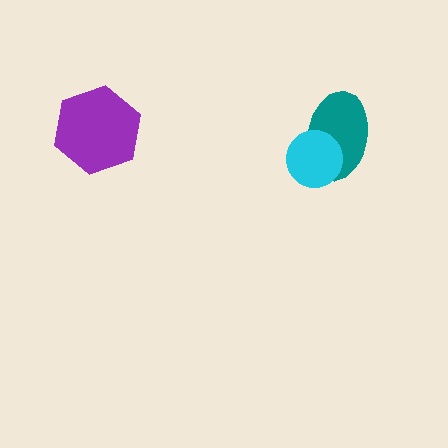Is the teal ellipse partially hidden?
Yes, it is partially covered by another shape.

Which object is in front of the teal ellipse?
The cyan circle is in front of the teal ellipse.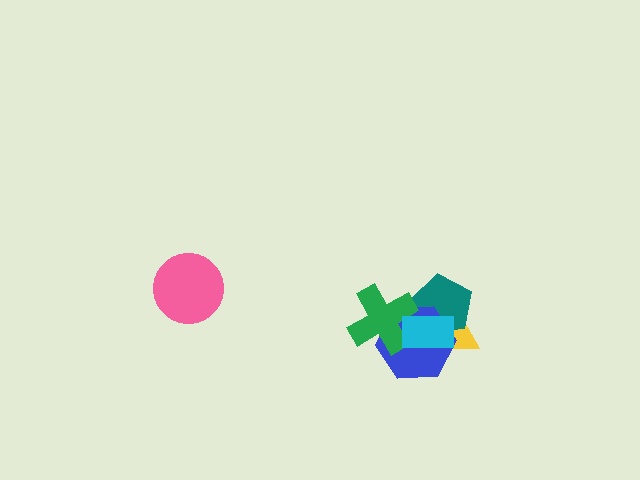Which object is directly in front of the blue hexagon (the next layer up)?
The green cross is directly in front of the blue hexagon.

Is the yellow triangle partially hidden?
Yes, it is partially covered by another shape.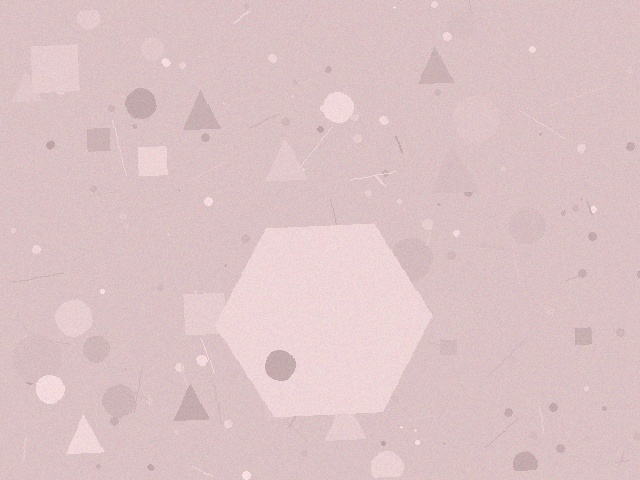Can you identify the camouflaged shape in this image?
The camouflaged shape is a hexagon.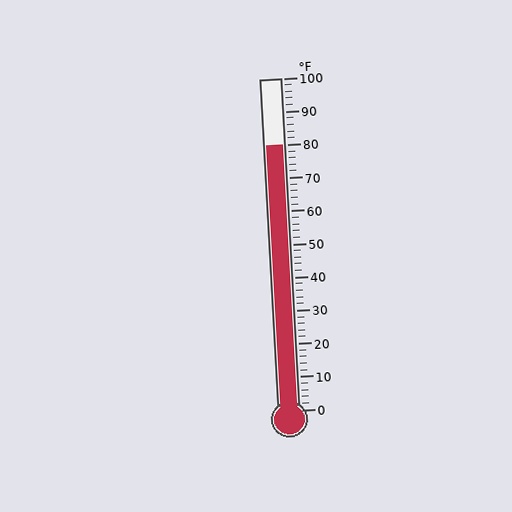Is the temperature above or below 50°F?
The temperature is above 50°F.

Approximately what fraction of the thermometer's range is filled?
The thermometer is filled to approximately 80% of its range.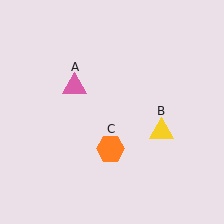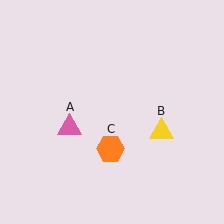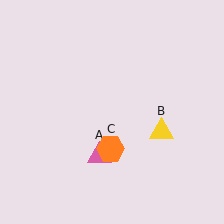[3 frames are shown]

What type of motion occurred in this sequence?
The pink triangle (object A) rotated counterclockwise around the center of the scene.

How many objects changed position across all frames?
1 object changed position: pink triangle (object A).